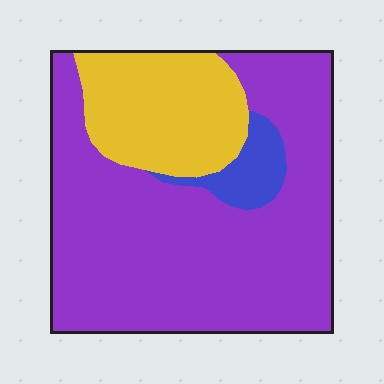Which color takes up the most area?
Purple, at roughly 70%.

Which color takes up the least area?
Blue, at roughly 5%.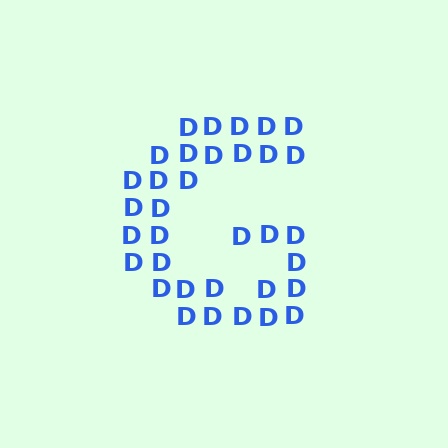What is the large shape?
The large shape is the letter G.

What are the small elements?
The small elements are letter D's.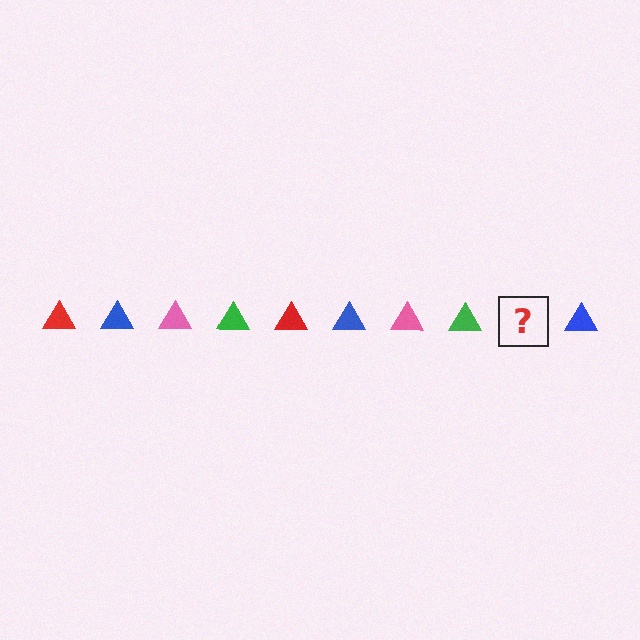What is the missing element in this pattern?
The missing element is a red triangle.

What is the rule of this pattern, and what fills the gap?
The rule is that the pattern cycles through red, blue, pink, green triangles. The gap should be filled with a red triangle.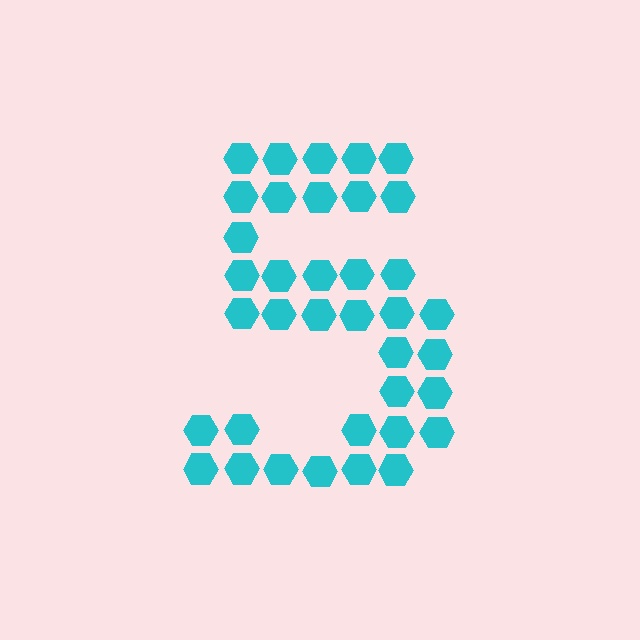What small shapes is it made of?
It is made of small hexagons.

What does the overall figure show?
The overall figure shows the digit 5.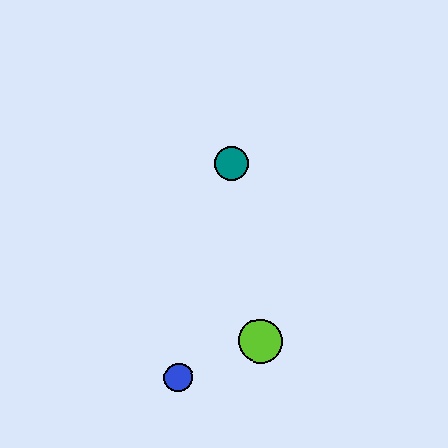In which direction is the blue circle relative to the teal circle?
The blue circle is below the teal circle.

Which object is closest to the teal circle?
The lime circle is closest to the teal circle.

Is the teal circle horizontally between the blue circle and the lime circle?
Yes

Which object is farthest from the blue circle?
The teal circle is farthest from the blue circle.